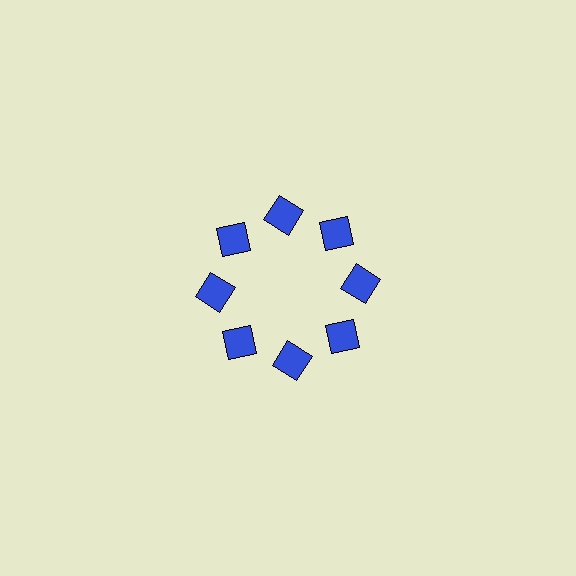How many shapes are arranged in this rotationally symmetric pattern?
There are 8 shapes, arranged in 8 groups of 1.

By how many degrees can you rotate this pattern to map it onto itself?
The pattern maps onto itself every 45 degrees of rotation.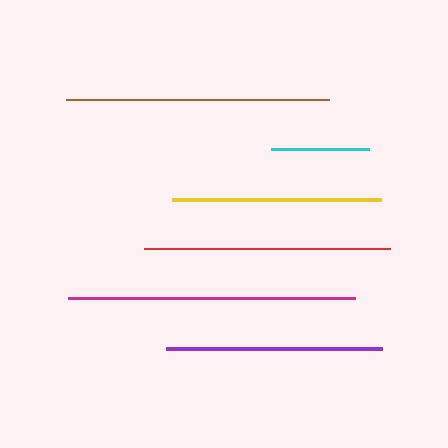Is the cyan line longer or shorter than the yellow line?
The yellow line is longer than the cyan line.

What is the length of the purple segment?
The purple segment is approximately 216 pixels long.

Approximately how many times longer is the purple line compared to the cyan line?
The purple line is approximately 2.2 times the length of the cyan line.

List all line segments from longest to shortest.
From longest to shortest: magenta, brown, red, purple, yellow, cyan.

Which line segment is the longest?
The magenta line is the longest at approximately 287 pixels.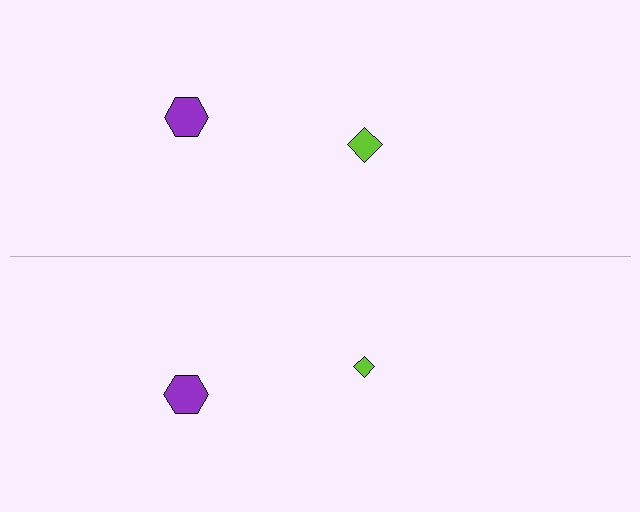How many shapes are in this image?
There are 4 shapes in this image.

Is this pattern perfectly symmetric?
No, the pattern is not perfectly symmetric. The lime diamond on the bottom side has a different size than its mirror counterpart.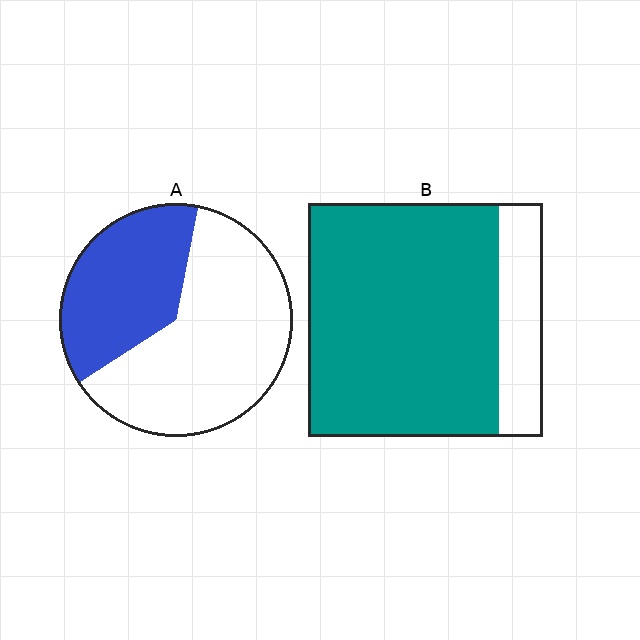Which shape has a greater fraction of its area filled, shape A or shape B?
Shape B.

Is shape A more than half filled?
No.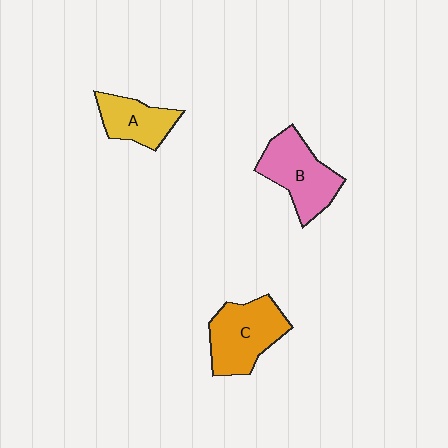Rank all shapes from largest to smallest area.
From largest to smallest: C (orange), B (pink), A (yellow).